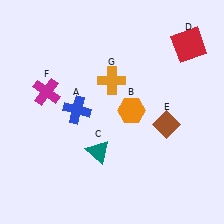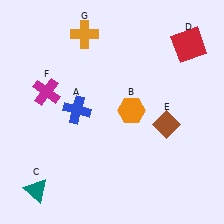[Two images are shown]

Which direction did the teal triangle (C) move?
The teal triangle (C) moved left.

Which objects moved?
The objects that moved are: the teal triangle (C), the orange cross (G).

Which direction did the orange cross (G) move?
The orange cross (G) moved up.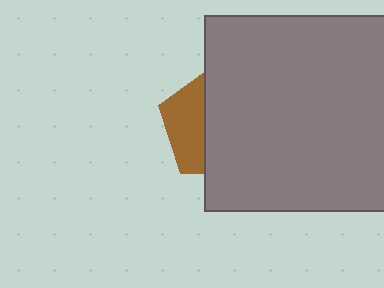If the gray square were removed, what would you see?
You would see the complete brown pentagon.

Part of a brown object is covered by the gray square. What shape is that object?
It is a pentagon.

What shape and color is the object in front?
The object in front is a gray square.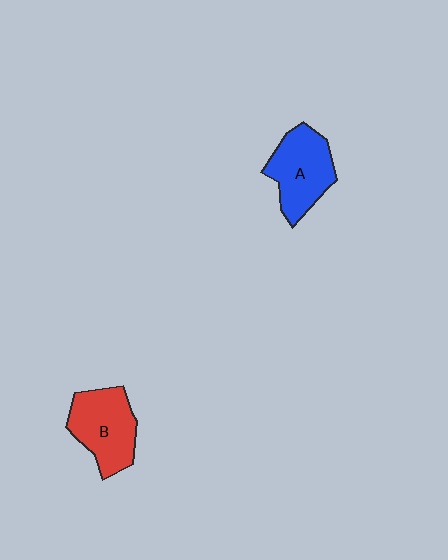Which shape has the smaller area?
Shape A (blue).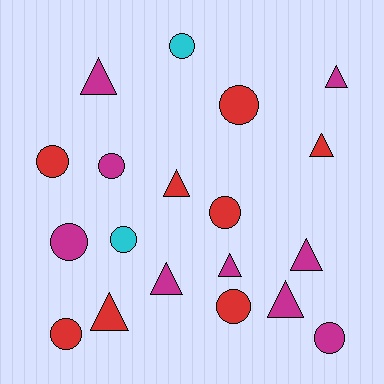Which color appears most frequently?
Magenta, with 9 objects.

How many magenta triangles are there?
There are 6 magenta triangles.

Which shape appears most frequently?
Circle, with 10 objects.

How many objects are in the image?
There are 19 objects.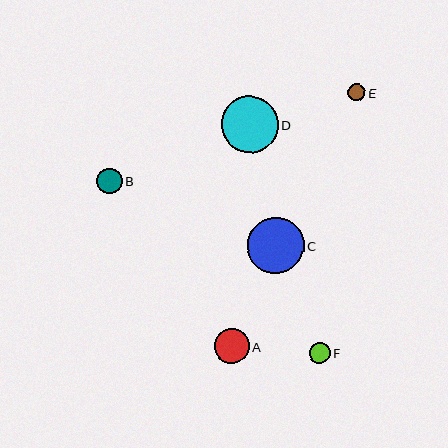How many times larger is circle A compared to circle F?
Circle A is approximately 1.7 times the size of circle F.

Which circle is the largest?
Circle D is the largest with a size of approximately 57 pixels.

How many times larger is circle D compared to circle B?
Circle D is approximately 2.2 times the size of circle B.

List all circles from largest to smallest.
From largest to smallest: D, C, A, B, F, E.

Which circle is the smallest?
Circle E is the smallest with a size of approximately 17 pixels.